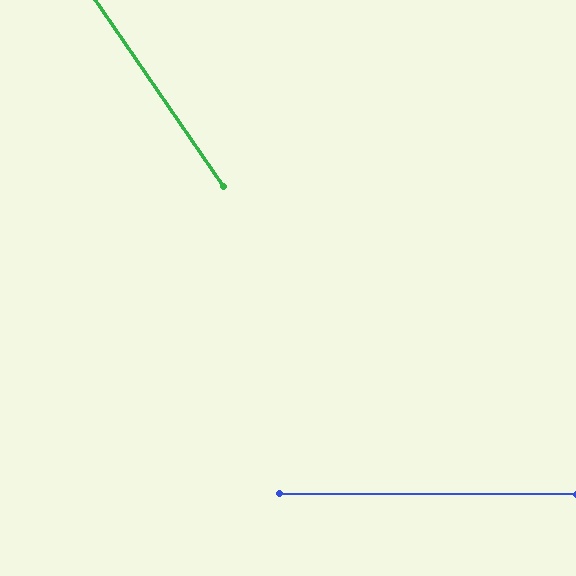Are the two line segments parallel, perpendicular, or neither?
Neither parallel nor perpendicular — they differ by about 55°.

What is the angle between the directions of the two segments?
Approximately 55 degrees.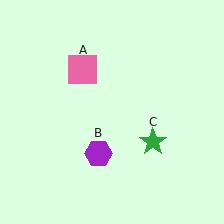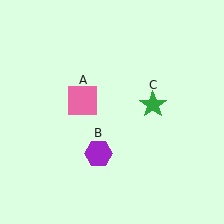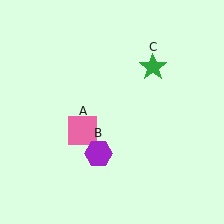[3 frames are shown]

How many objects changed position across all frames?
2 objects changed position: pink square (object A), green star (object C).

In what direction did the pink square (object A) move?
The pink square (object A) moved down.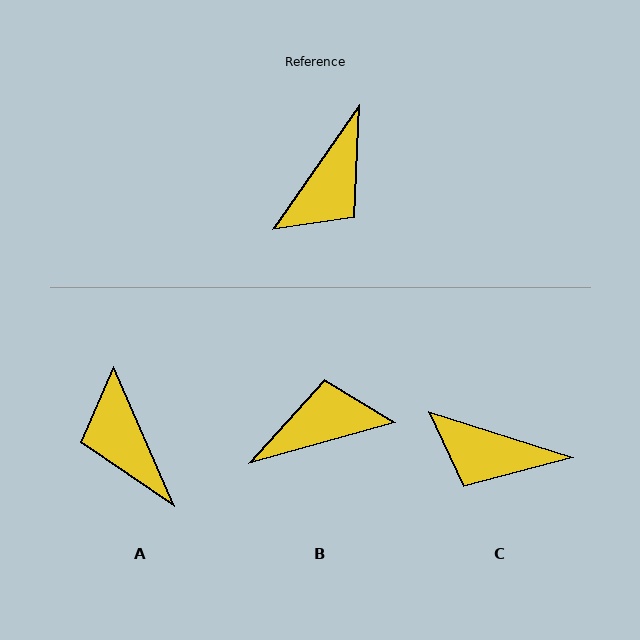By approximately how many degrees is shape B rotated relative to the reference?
Approximately 140 degrees counter-clockwise.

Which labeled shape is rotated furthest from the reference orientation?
B, about 140 degrees away.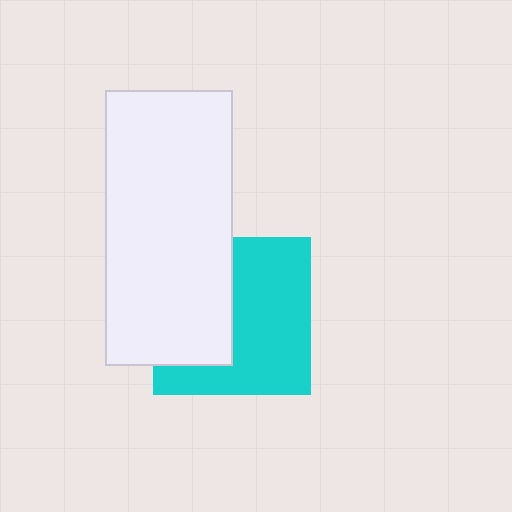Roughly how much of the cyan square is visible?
About half of it is visible (roughly 59%).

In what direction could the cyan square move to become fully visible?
The cyan square could move right. That would shift it out from behind the white rectangle entirely.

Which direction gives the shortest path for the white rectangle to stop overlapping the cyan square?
Moving left gives the shortest separation.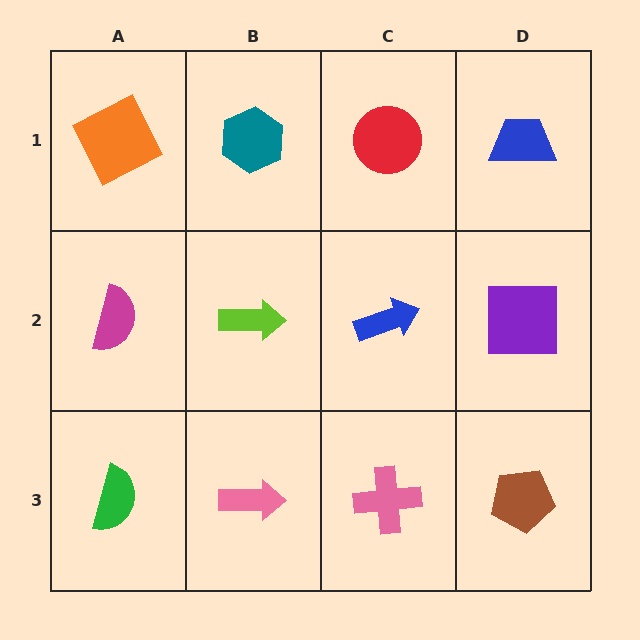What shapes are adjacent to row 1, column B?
A lime arrow (row 2, column B), an orange square (row 1, column A), a red circle (row 1, column C).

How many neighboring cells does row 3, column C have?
3.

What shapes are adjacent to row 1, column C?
A blue arrow (row 2, column C), a teal hexagon (row 1, column B), a blue trapezoid (row 1, column D).